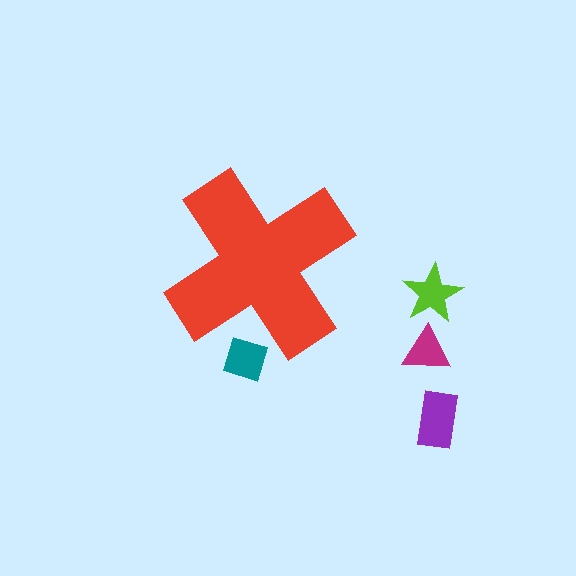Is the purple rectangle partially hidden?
No, the purple rectangle is fully visible.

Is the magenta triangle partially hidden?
No, the magenta triangle is fully visible.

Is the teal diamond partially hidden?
Yes, the teal diamond is partially hidden behind the red cross.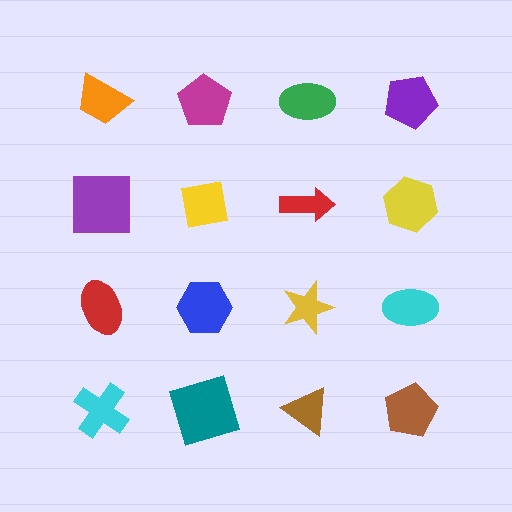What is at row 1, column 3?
A green ellipse.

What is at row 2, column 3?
A red arrow.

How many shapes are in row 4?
4 shapes.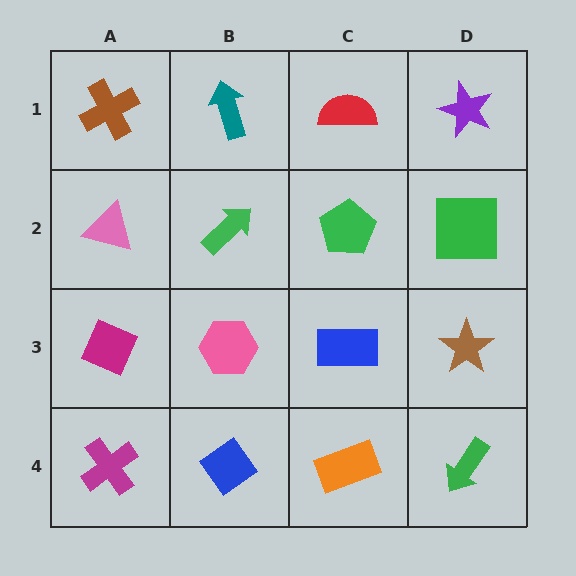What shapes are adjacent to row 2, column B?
A teal arrow (row 1, column B), a pink hexagon (row 3, column B), a pink triangle (row 2, column A), a green pentagon (row 2, column C).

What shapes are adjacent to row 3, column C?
A green pentagon (row 2, column C), an orange rectangle (row 4, column C), a pink hexagon (row 3, column B), a brown star (row 3, column D).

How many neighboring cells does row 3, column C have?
4.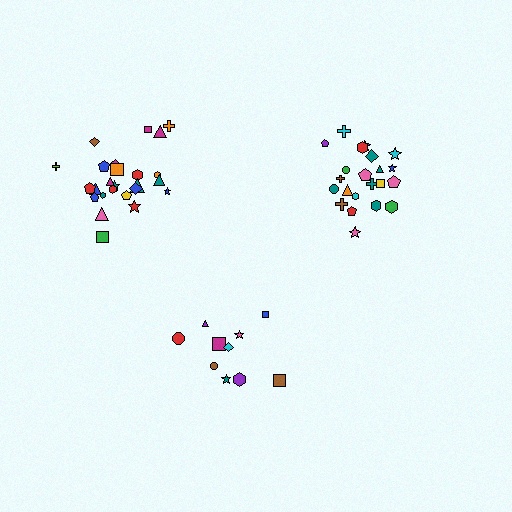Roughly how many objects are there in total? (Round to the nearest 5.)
Roughly 55 objects in total.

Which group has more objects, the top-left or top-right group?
The top-left group.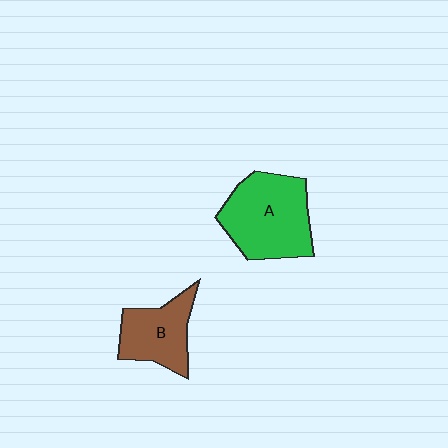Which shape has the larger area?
Shape A (green).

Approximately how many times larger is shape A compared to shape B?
Approximately 1.5 times.